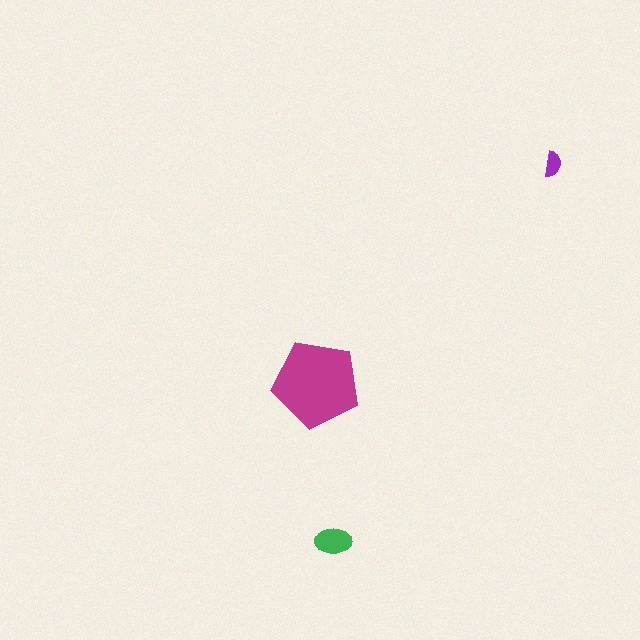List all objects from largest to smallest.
The magenta pentagon, the green ellipse, the purple semicircle.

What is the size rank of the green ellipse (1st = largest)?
2nd.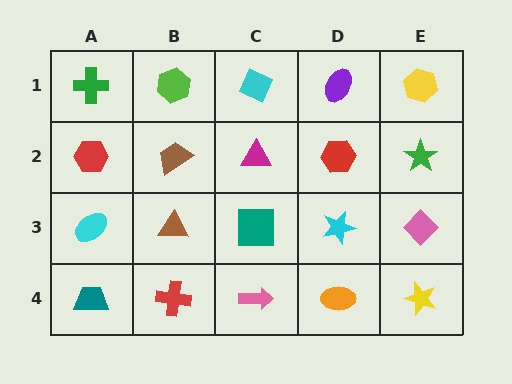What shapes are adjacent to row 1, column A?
A red hexagon (row 2, column A), a lime hexagon (row 1, column B).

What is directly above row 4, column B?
A brown triangle.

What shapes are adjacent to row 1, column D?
A red hexagon (row 2, column D), a cyan diamond (row 1, column C), a yellow hexagon (row 1, column E).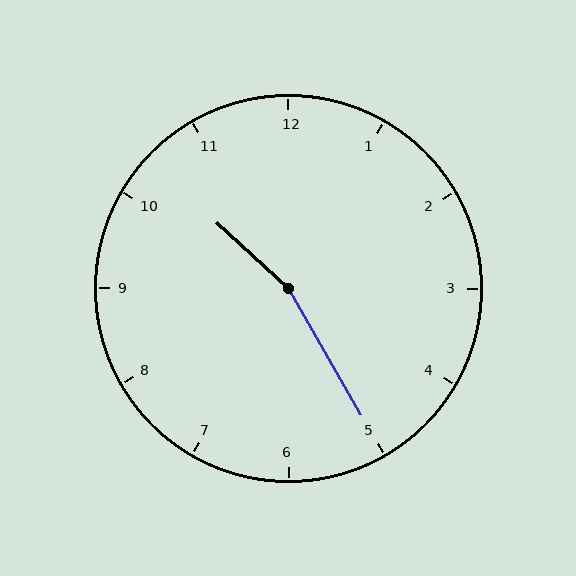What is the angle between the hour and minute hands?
Approximately 162 degrees.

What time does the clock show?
10:25.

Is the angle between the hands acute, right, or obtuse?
It is obtuse.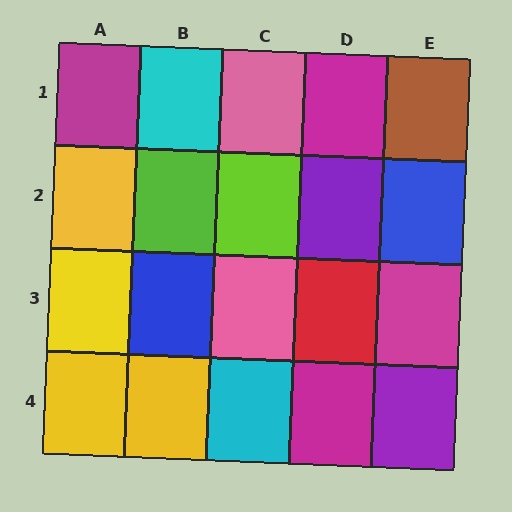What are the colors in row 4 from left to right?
Yellow, yellow, cyan, magenta, purple.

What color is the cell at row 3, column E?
Magenta.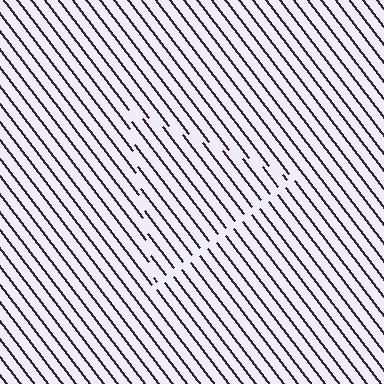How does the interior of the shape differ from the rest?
The interior of the shape contains the same grating, shifted by half a period — the contour is defined by the phase discontinuity where line-ends from the inner and outer gratings abut.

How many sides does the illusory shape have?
3 sides — the line-ends trace a triangle.